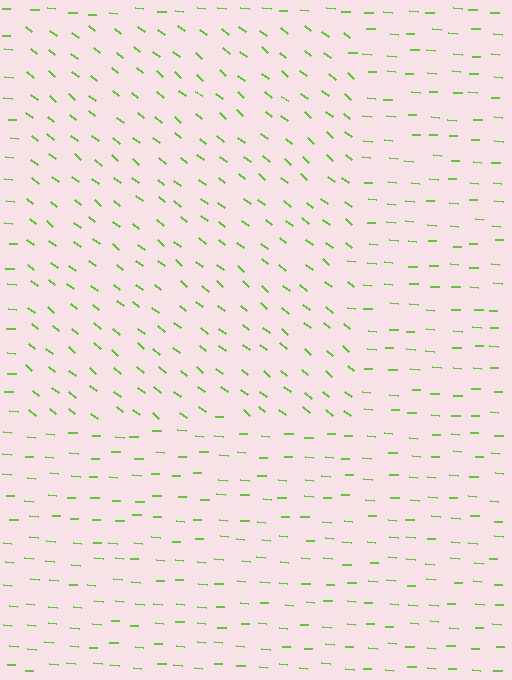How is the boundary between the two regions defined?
The boundary is defined purely by a change in line orientation (approximately 35 degrees difference). All lines are the same color and thickness.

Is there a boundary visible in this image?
Yes, there is a texture boundary formed by a change in line orientation.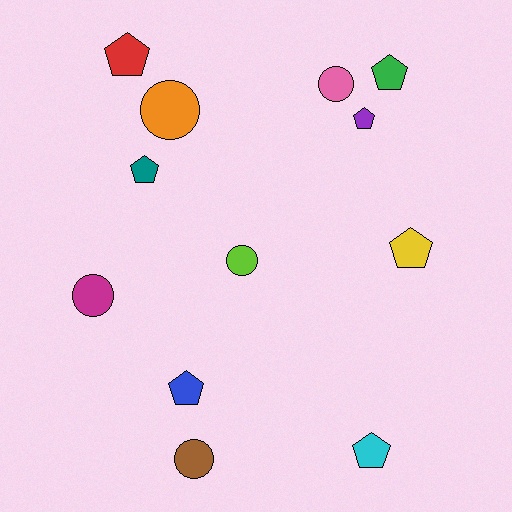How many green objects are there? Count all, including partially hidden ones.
There is 1 green object.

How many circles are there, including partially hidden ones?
There are 5 circles.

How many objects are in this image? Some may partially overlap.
There are 12 objects.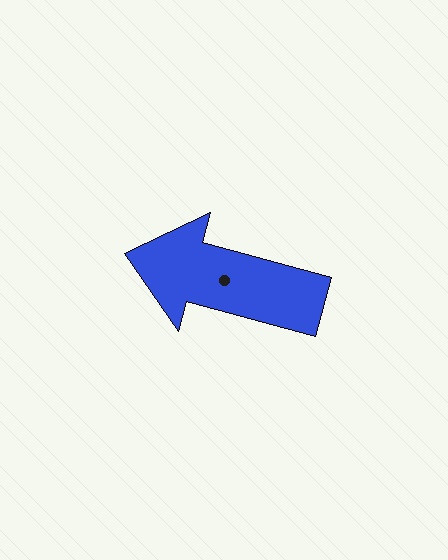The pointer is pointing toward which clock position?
Roughly 10 o'clock.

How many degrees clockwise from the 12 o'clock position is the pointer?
Approximately 285 degrees.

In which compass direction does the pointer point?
West.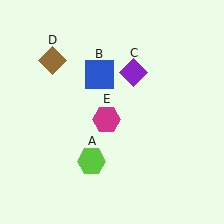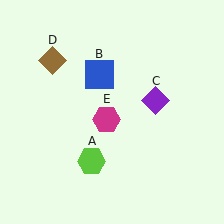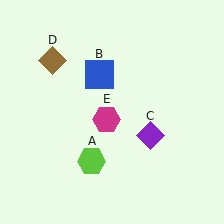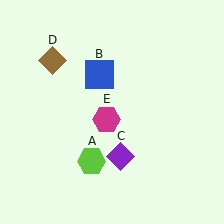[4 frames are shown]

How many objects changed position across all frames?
1 object changed position: purple diamond (object C).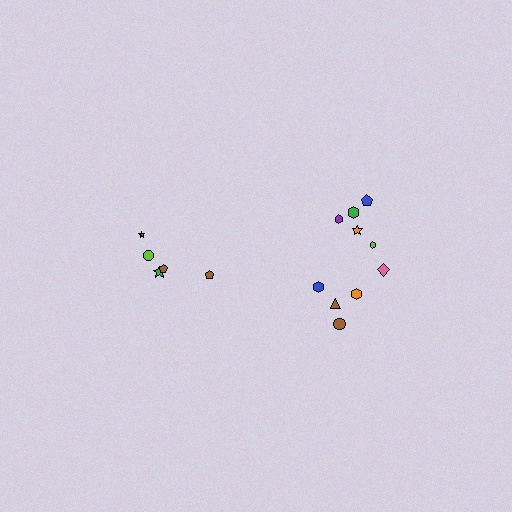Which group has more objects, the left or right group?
The right group.